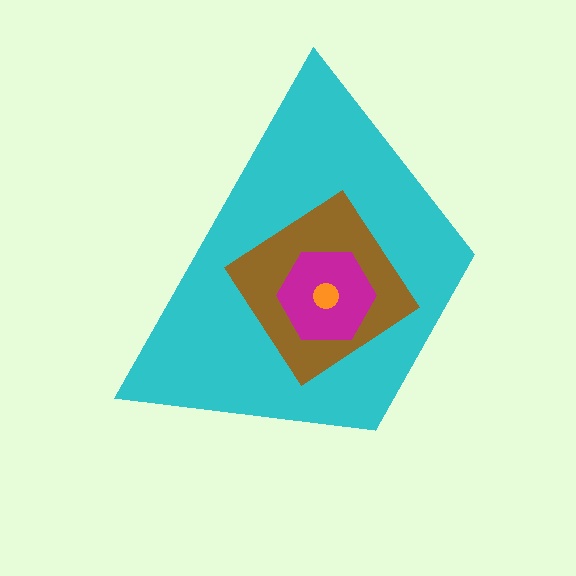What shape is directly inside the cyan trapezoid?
The brown diamond.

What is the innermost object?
The orange circle.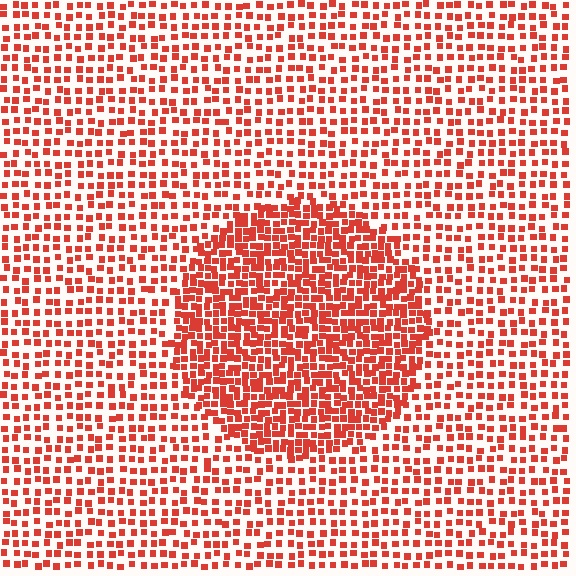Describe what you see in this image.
The image contains small red elements arranged at two different densities. A circle-shaped region is visible where the elements are more densely packed than the surrounding area.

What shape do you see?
I see a circle.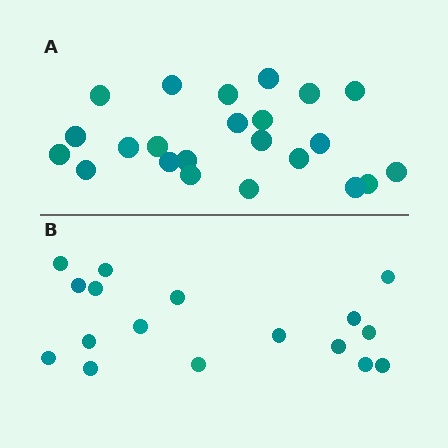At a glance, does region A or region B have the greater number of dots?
Region A (the top region) has more dots.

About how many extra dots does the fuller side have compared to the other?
Region A has about 6 more dots than region B.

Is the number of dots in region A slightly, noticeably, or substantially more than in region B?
Region A has noticeably more, but not dramatically so. The ratio is roughly 1.4 to 1.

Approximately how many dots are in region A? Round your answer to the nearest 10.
About 20 dots. (The exact count is 23, which rounds to 20.)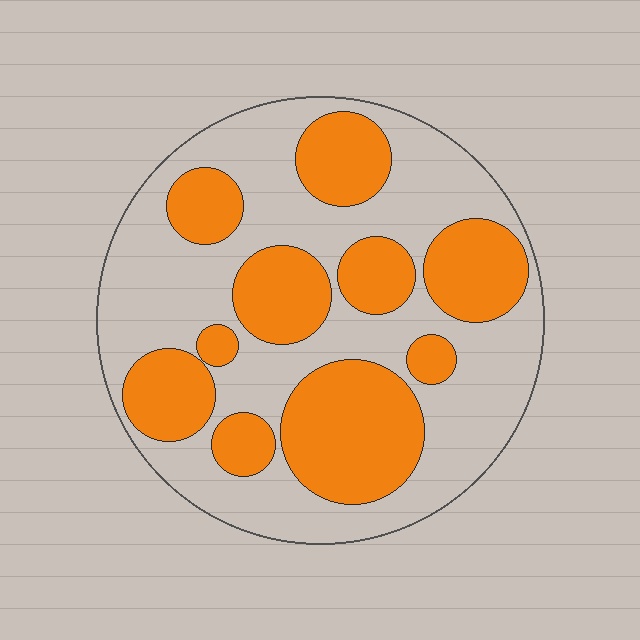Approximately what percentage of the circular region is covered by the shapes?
Approximately 40%.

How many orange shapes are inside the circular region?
10.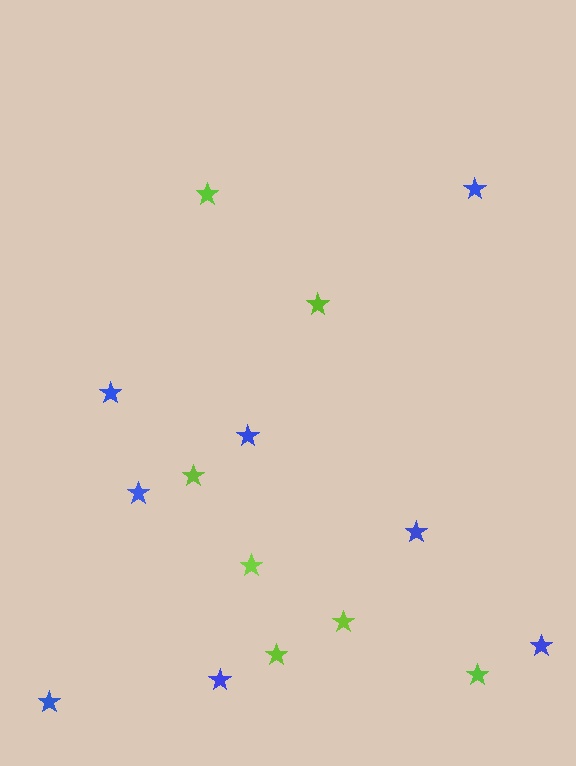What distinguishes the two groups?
There are 2 groups: one group of lime stars (7) and one group of blue stars (8).